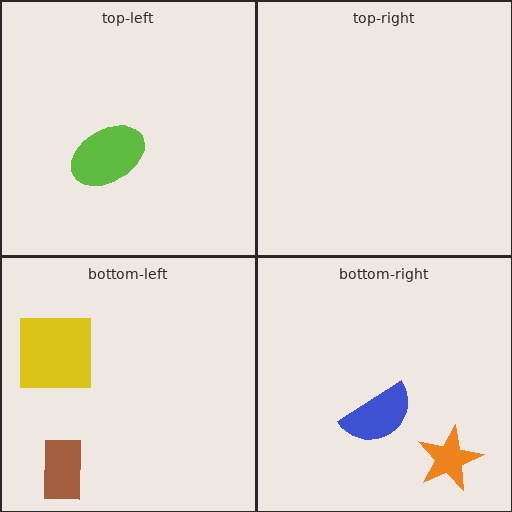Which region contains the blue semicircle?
The bottom-right region.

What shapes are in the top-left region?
The lime ellipse.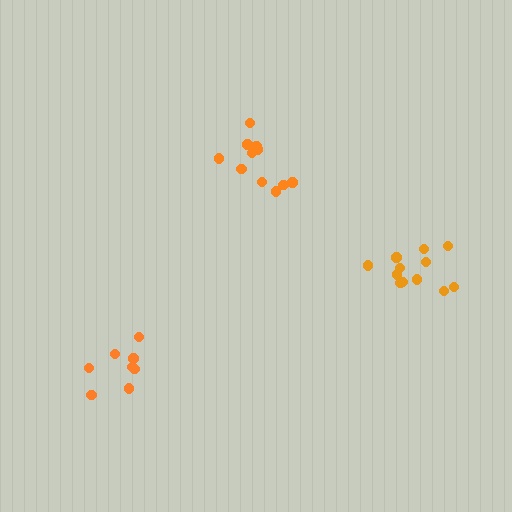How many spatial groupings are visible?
There are 3 spatial groupings.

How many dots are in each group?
Group 1: 11 dots, Group 2: 12 dots, Group 3: 8 dots (31 total).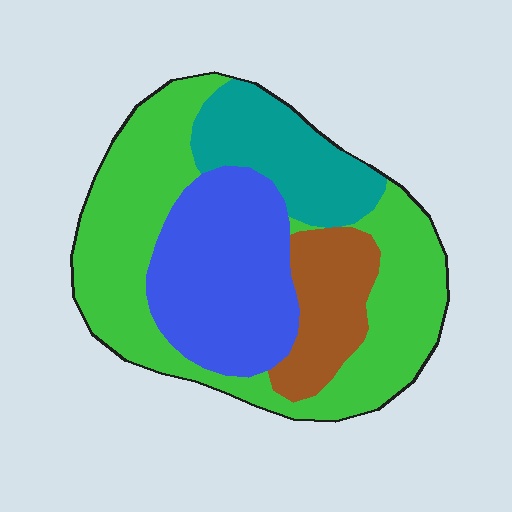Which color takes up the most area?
Green, at roughly 45%.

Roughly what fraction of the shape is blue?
Blue covers around 25% of the shape.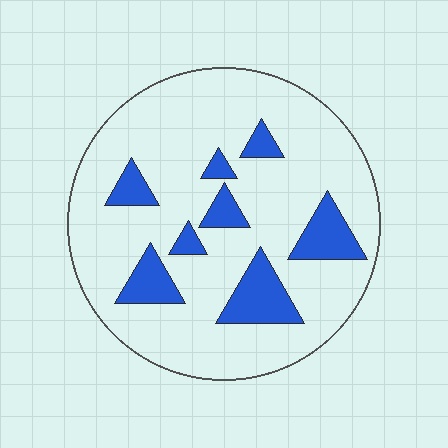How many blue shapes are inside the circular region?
8.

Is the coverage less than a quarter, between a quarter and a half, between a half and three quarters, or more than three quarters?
Less than a quarter.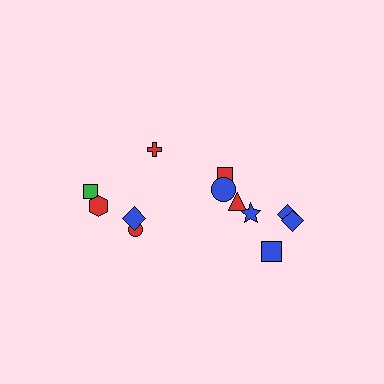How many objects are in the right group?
There are 7 objects.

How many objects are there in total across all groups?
There are 12 objects.